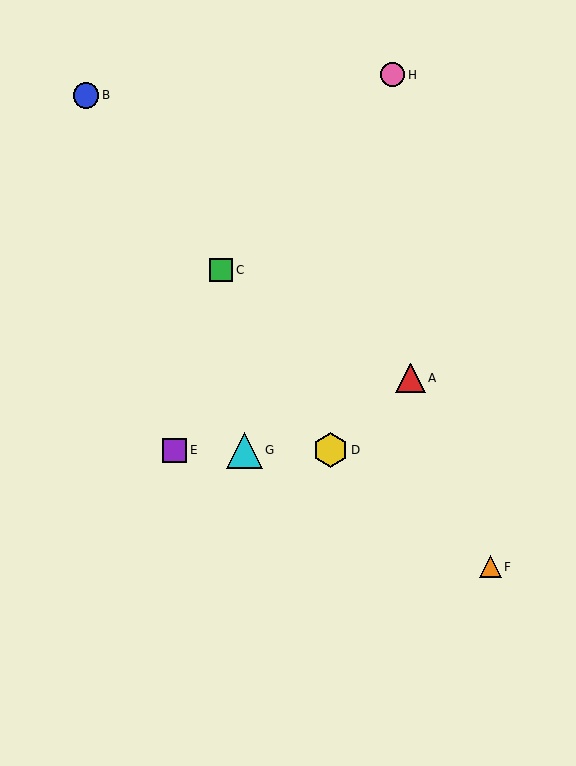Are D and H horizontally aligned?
No, D is at y≈450 and H is at y≈75.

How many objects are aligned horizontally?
3 objects (D, E, G) are aligned horizontally.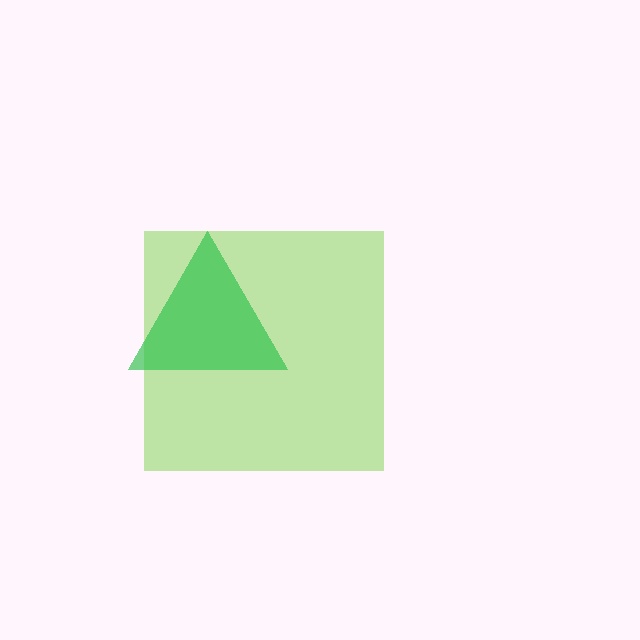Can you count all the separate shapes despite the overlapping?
Yes, there are 2 separate shapes.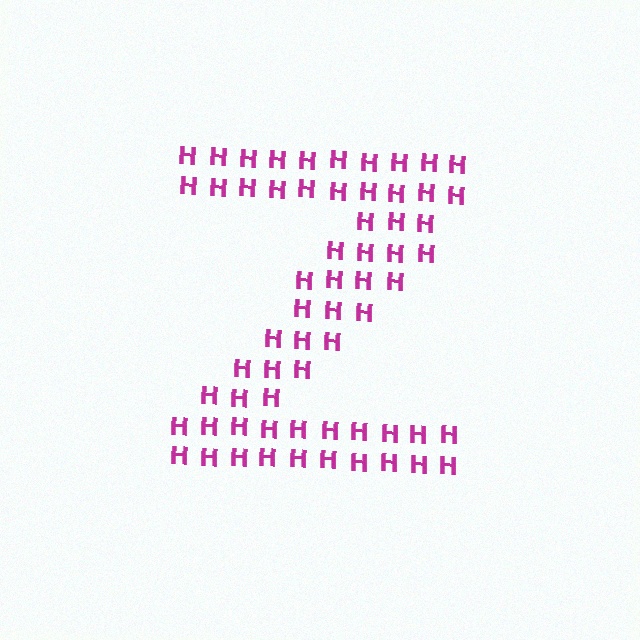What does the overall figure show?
The overall figure shows the letter Z.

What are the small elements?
The small elements are letter H's.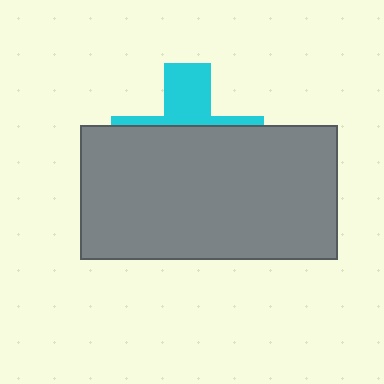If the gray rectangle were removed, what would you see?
You would see the complete cyan cross.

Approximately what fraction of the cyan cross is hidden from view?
Roughly 67% of the cyan cross is hidden behind the gray rectangle.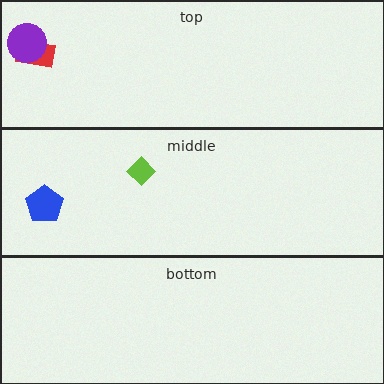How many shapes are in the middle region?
2.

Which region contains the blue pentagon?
The middle region.